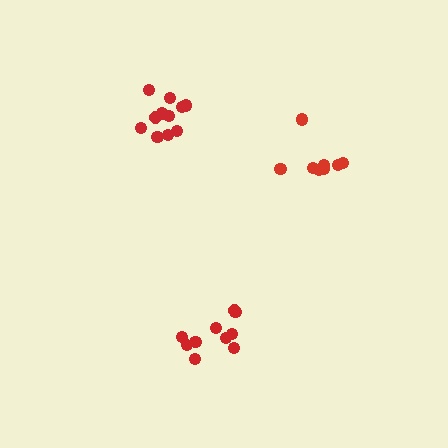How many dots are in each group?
Group 1: 11 dots, Group 2: 8 dots, Group 3: 10 dots (29 total).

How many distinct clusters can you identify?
There are 3 distinct clusters.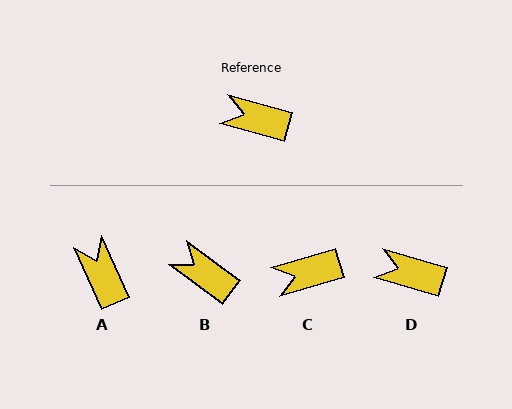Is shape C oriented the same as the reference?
No, it is off by about 33 degrees.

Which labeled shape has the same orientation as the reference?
D.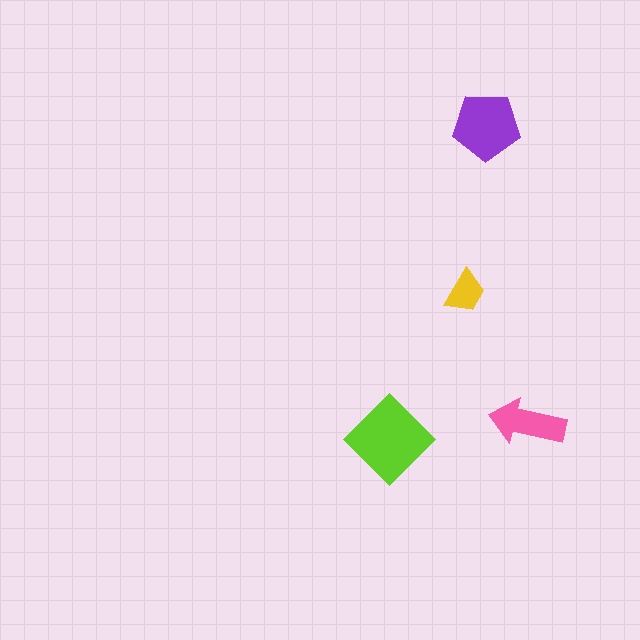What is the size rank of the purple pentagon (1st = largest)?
2nd.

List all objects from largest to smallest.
The lime diamond, the purple pentagon, the pink arrow, the yellow trapezoid.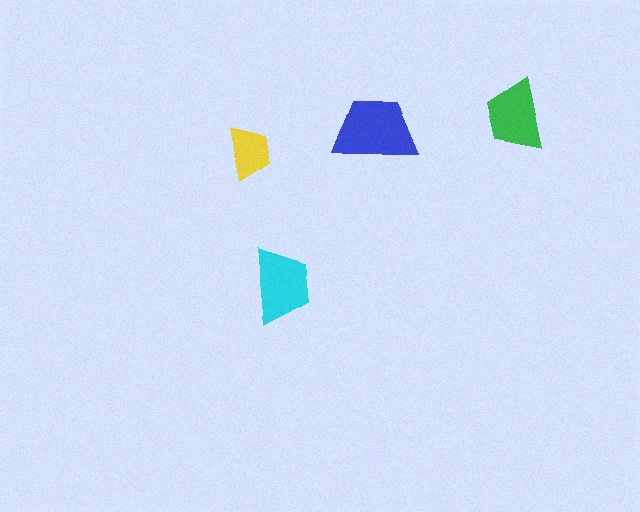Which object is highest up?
The green trapezoid is topmost.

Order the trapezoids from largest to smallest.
the blue one, the cyan one, the green one, the yellow one.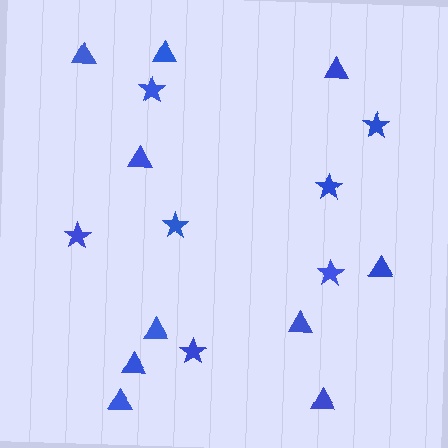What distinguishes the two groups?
There are 2 groups: one group of stars (7) and one group of triangles (10).